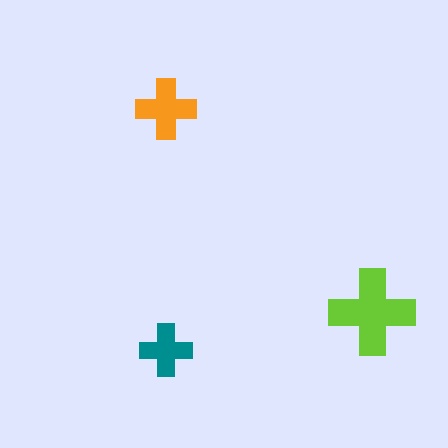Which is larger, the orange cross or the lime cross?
The lime one.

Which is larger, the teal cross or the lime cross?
The lime one.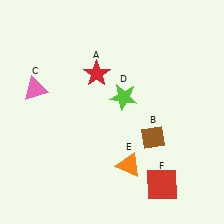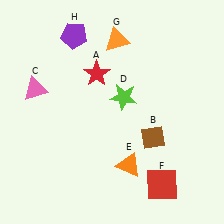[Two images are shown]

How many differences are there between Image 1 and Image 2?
There are 2 differences between the two images.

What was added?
An orange triangle (G), a purple pentagon (H) were added in Image 2.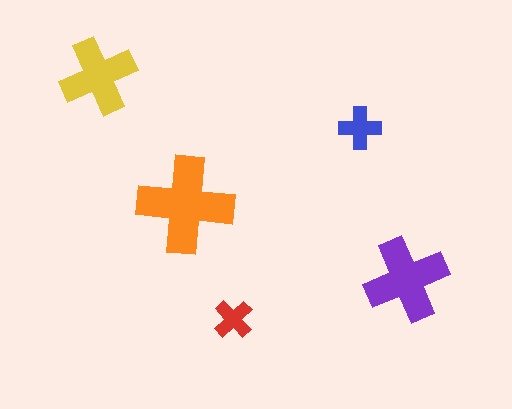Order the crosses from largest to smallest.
the orange one, the purple one, the yellow one, the blue one, the red one.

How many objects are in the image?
There are 5 objects in the image.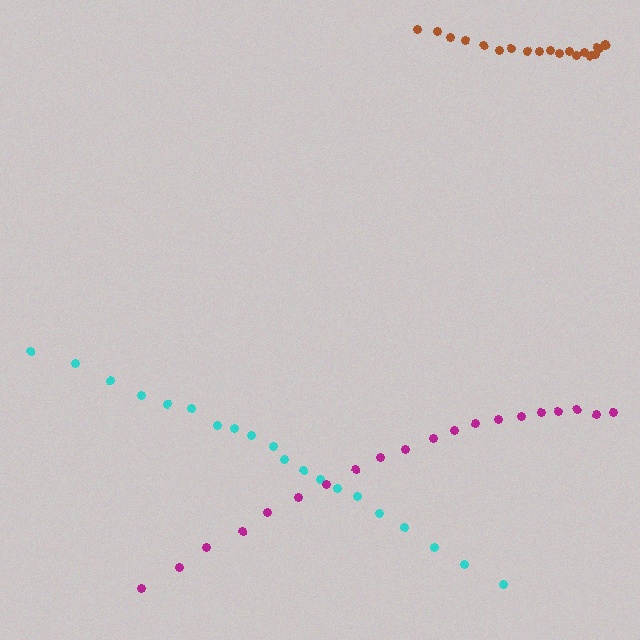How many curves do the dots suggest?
There are 3 distinct paths.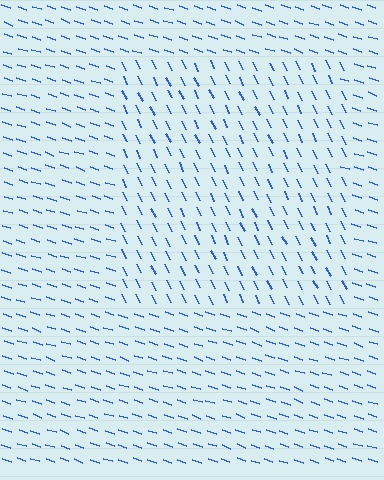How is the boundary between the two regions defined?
The boundary is defined purely by a change in line orientation (approximately 45 degrees difference). All lines are the same color and thickness.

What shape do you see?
I see a rectangle.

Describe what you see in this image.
The image is filled with small blue line segments. A rectangle region in the image has lines oriented differently from the surrounding lines, creating a visible texture boundary.